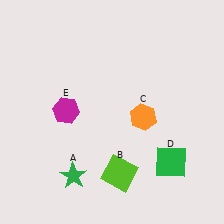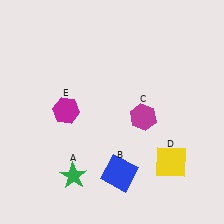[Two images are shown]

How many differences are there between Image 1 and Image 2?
There are 3 differences between the two images.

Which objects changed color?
B changed from lime to blue. C changed from orange to magenta. D changed from green to yellow.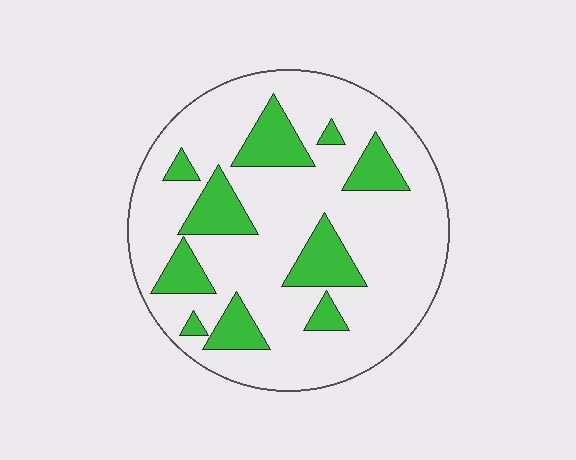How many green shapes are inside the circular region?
10.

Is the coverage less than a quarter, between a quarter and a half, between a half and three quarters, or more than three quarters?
Less than a quarter.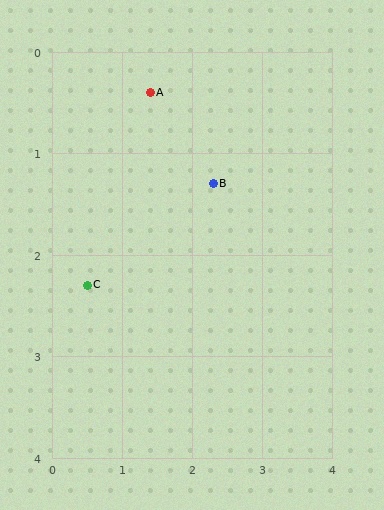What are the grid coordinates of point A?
Point A is at approximately (1.4, 0.4).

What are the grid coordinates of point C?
Point C is at approximately (0.5, 2.3).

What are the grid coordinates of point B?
Point B is at approximately (2.3, 1.3).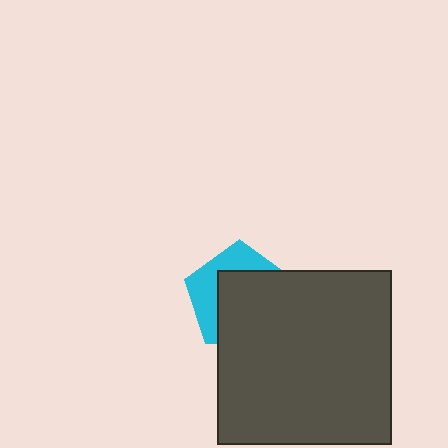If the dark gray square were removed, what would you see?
You would see the complete cyan pentagon.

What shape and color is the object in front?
The object in front is a dark gray square.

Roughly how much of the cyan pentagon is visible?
A small part of it is visible (roughly 38%).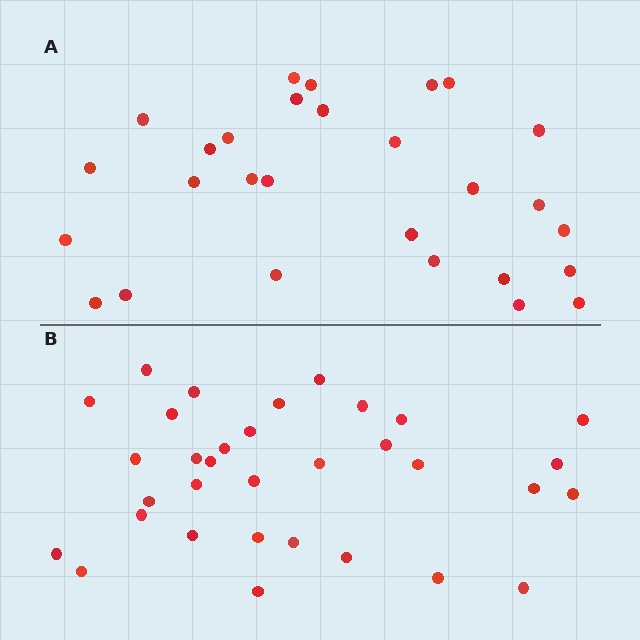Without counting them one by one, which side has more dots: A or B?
Region B (the bottom region) has more dots.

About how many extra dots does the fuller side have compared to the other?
Region B has about 5 more dots than region A.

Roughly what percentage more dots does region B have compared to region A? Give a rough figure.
About 20% more.